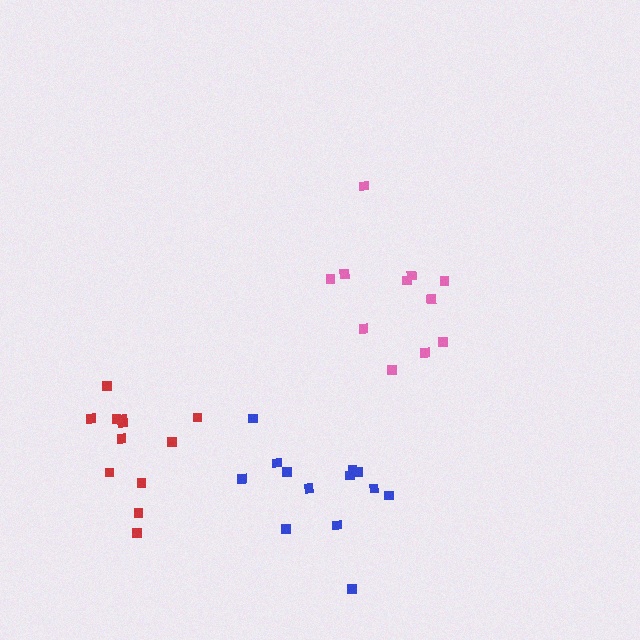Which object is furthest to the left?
The red cluster is leftmost.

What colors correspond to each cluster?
The clusters are colored: red, pink, blue.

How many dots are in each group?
Group 1: 12 dots, Group 2: 11 dots, Group 3: 13 dots (36 total).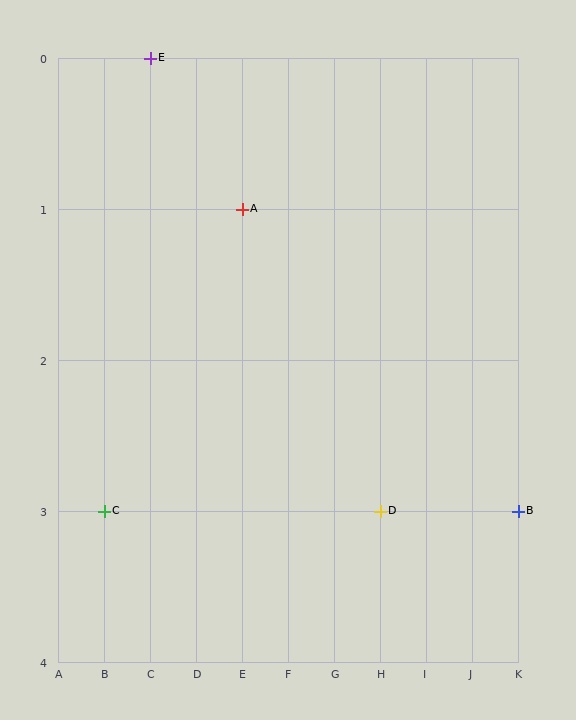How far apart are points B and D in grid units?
Points B and D are 3 columns apart.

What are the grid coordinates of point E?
Point E is at grid coordinates (C, 0).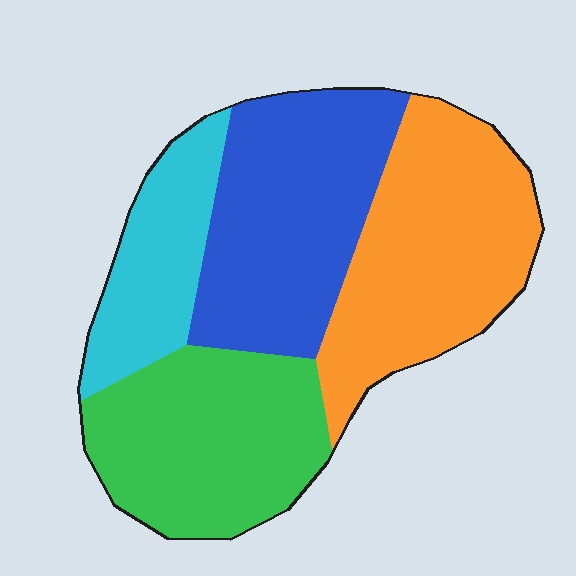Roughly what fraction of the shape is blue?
Blue takes up about one quarter (1/4) of the shape.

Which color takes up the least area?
Cyan, at roughly 15%.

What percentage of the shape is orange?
Orange takes up between a quarter and a half of the shape.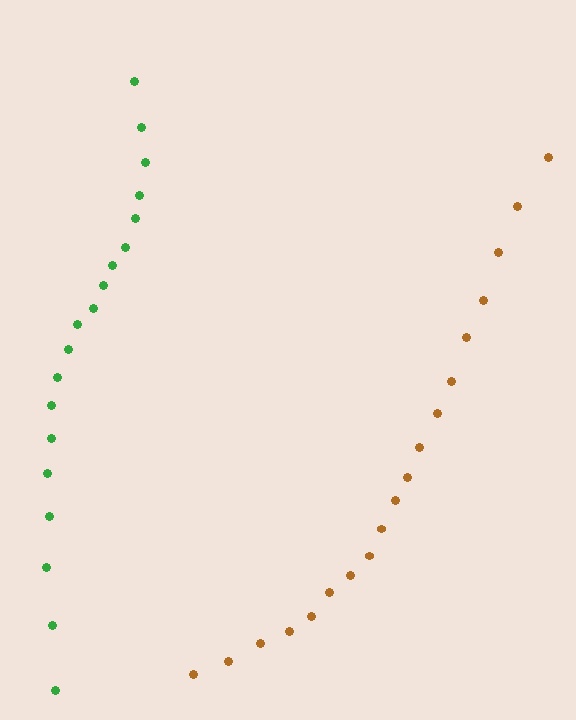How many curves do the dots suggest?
There are 2 distinct paths.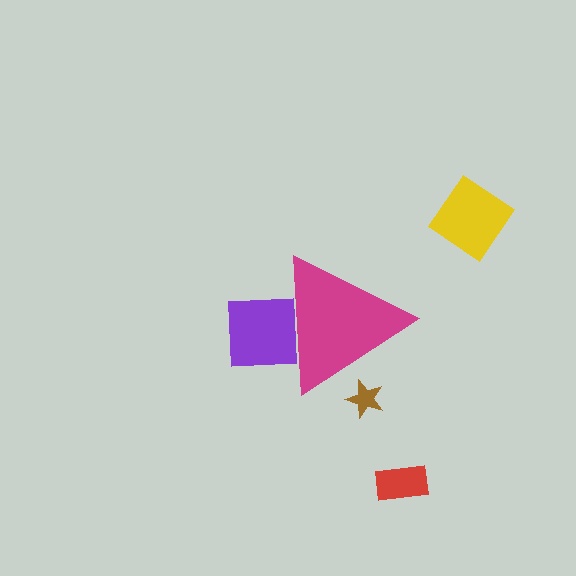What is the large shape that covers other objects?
A magenta triangle.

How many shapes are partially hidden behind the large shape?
2 shapes are partially hidden.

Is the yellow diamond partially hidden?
No, the yellow diamond is fully visible.